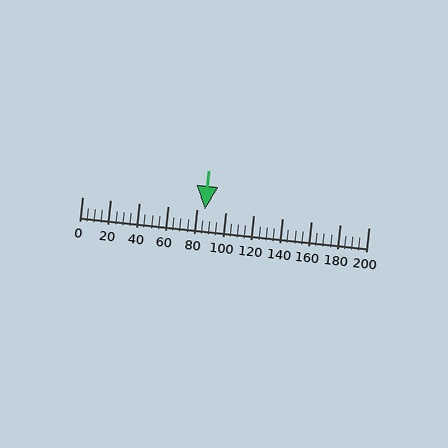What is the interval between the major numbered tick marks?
The major tick marks are spaced 20 units apart.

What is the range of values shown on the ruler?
The ruler shows values from 0 to 200.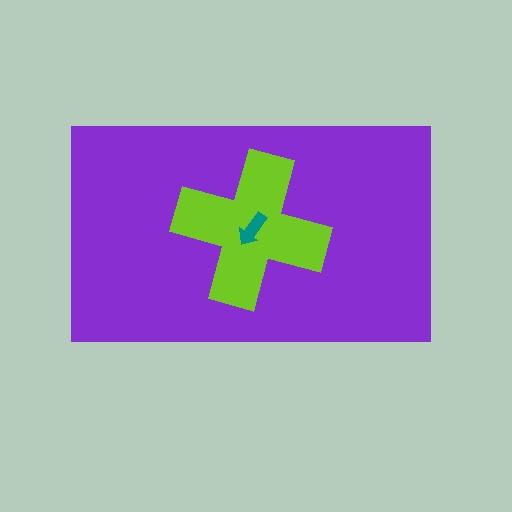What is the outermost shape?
The purple rectangle.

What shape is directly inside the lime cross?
The teal arrow.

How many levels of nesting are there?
3.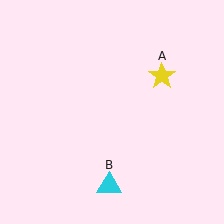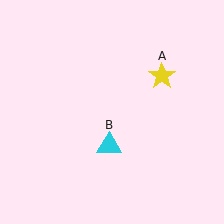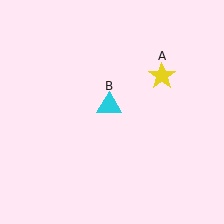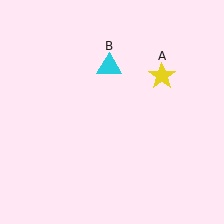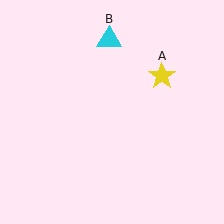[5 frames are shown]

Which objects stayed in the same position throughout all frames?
Yellow star (object A) remained stationary.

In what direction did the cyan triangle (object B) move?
The cyan triangle (object B) moved up.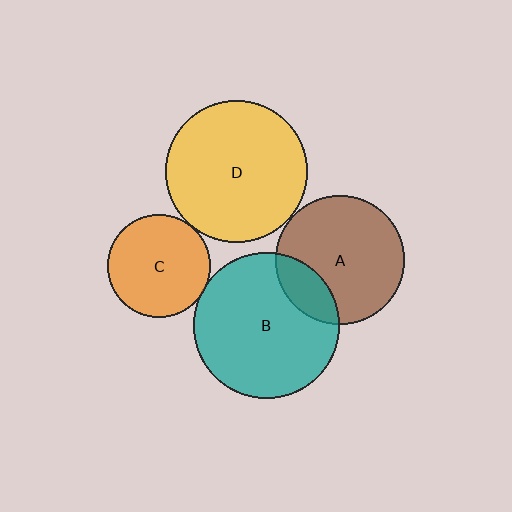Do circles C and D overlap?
Yes.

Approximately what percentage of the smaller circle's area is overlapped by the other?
Approximately 5%.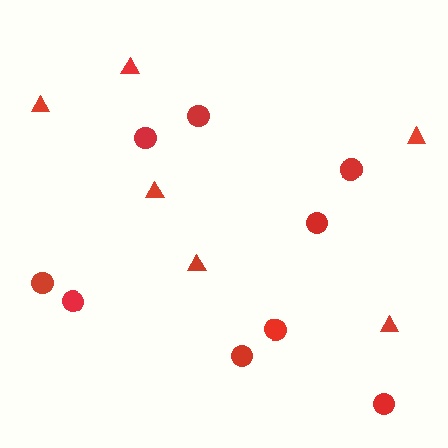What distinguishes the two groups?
There are 2 groups: one group of triangles (6) and one group of circles (9).